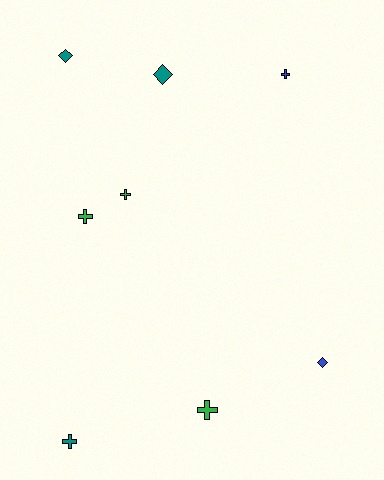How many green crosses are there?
There are 3 green crosses.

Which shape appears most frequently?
Cross, with 5 objects.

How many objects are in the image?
There are 8 objects.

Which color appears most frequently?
Green, with 3 objects.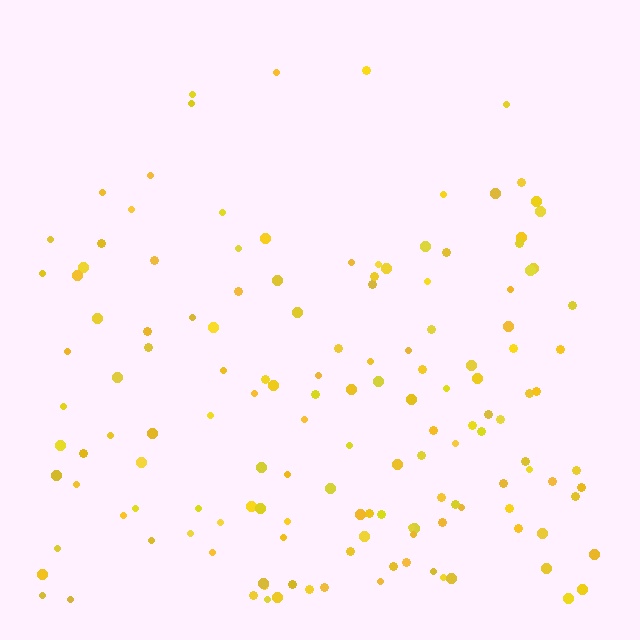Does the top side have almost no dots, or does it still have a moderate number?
Still a moderate number, just noticeably fewer than the bottom.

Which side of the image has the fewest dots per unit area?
The top.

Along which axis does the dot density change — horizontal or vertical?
Vertical.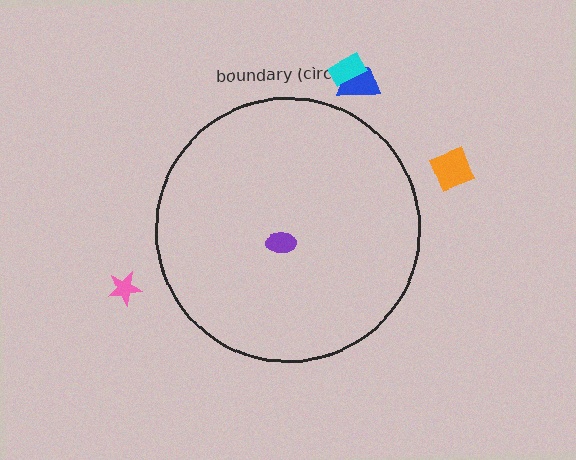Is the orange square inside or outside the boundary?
Outside.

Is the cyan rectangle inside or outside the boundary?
Outside.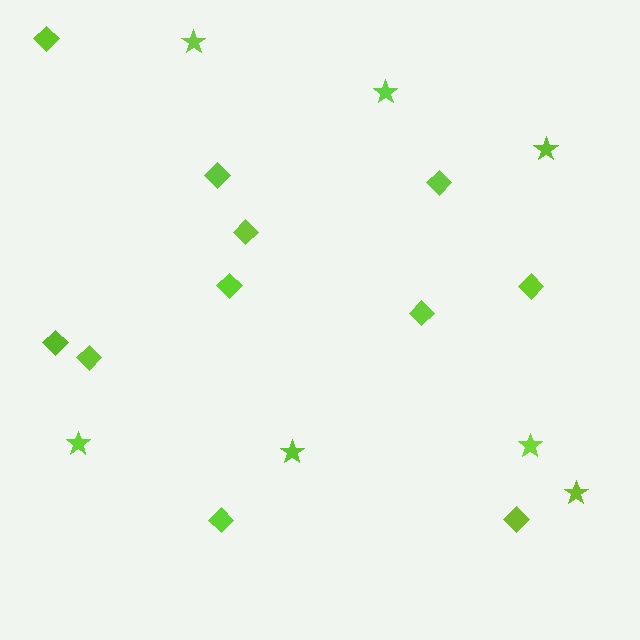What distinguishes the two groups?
There are 2 groups: one group of stars (7) and one group of diamonds (11).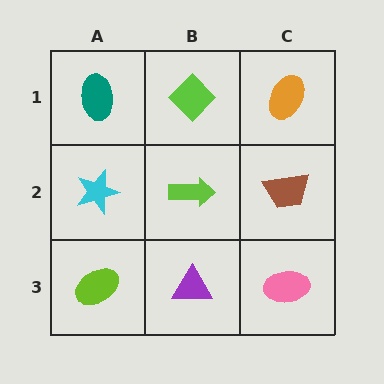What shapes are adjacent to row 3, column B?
A lime arrow (row 2, column B), a lime ellipse (row 3, column A), a pink ellipse (row 3, column C).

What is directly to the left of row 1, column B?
A teal ellipse.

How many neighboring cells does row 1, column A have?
2.